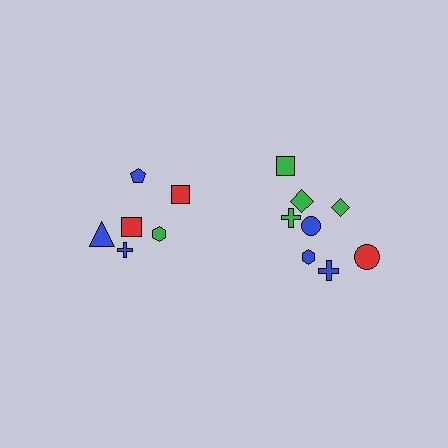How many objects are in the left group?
There are 6 objects.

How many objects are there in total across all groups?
There are 14 objects.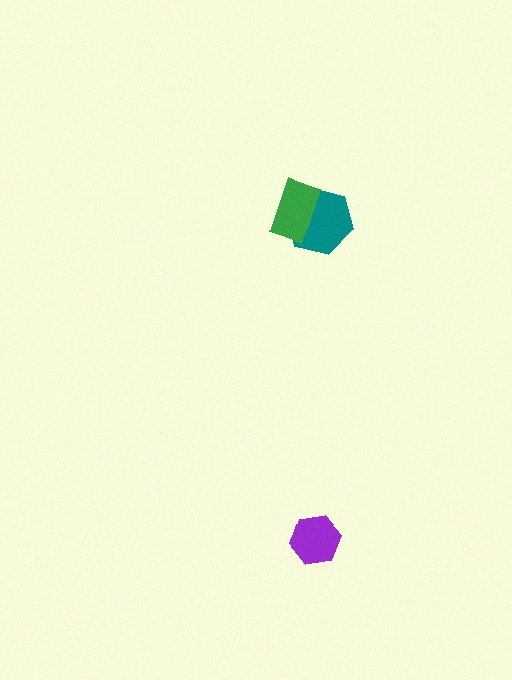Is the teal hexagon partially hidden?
Yes, it is partially covered by another shape.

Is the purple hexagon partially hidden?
No, no other shape covers it.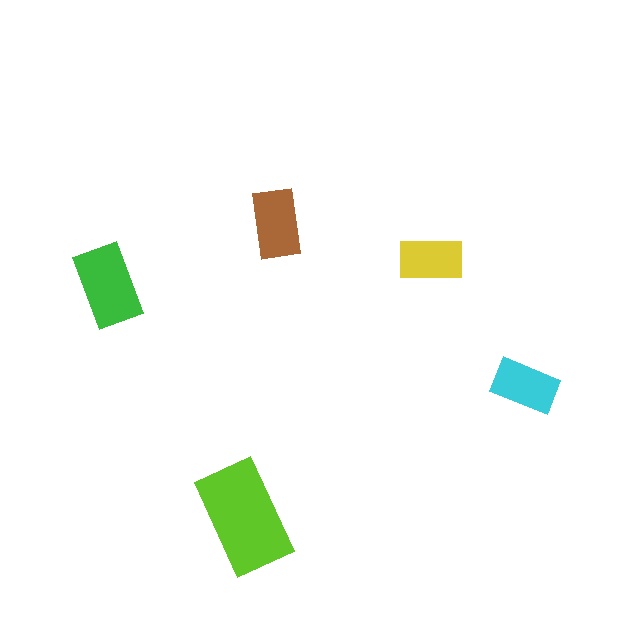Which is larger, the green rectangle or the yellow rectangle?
The green one.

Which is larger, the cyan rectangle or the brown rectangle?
The brown one.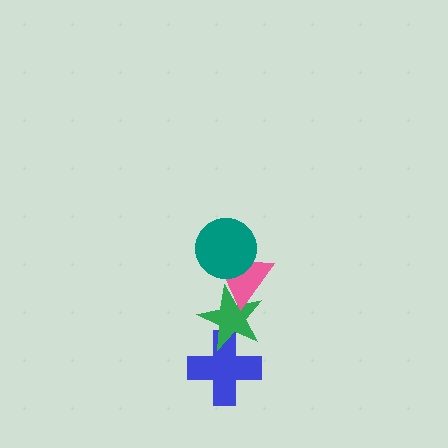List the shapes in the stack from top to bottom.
From top to bottom: the teal circle, the pink triangle, the green star, the blue cross.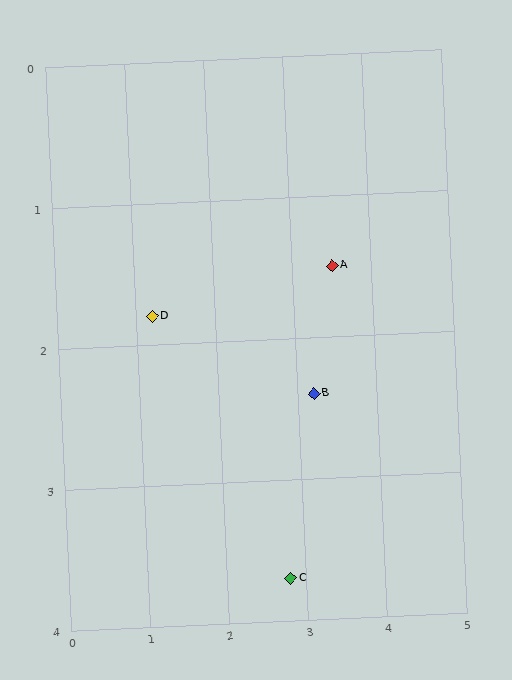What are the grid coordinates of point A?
Point A is at approximately (3.5, 1.5).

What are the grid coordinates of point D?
Point D is at approximately (1.2, 1.8).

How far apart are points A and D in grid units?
Points A and D are about 2.3 grid units apart.